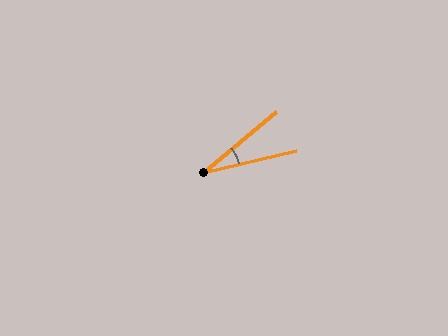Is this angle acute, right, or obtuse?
It is acute.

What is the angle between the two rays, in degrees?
Approximately 27 degrees.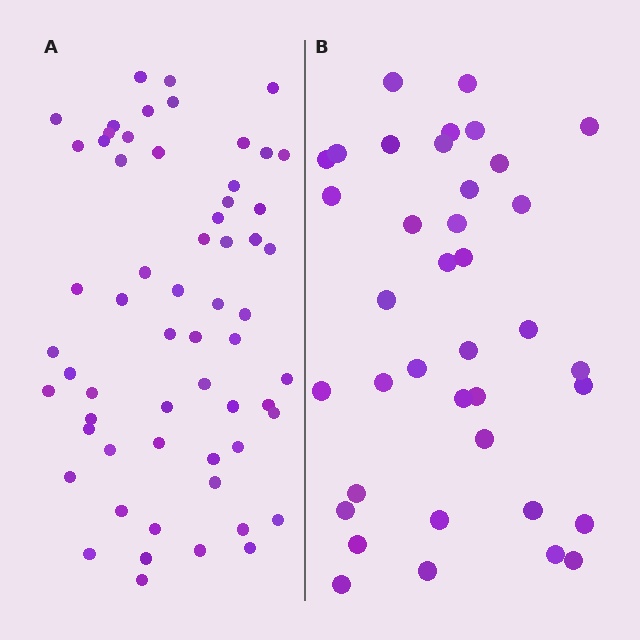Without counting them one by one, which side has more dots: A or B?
Region A (the left region) has more dots.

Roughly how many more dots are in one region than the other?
Region A has approximately 20 more dots than region B.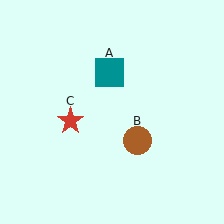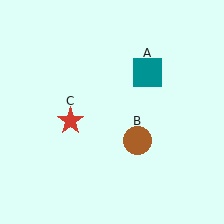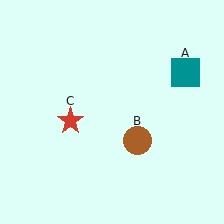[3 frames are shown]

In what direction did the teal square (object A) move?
The teal square (object A) moved right.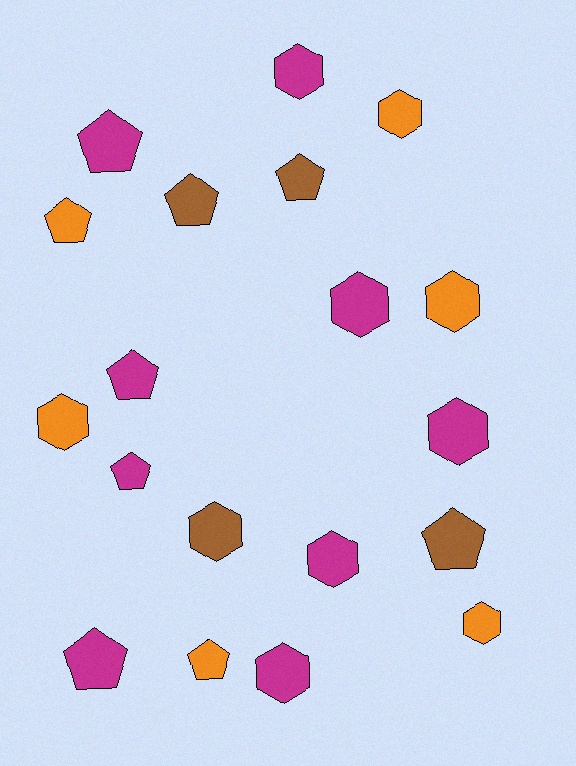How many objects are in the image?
There are 19 objects.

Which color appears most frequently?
Magenta, with 9 objects.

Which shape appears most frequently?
Hexagon, with 10 objects.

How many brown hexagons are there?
There is 1 brown hexagon.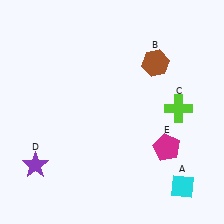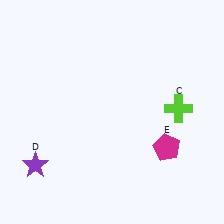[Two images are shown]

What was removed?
The cyan diamond (A), the brown hexagon (B) were removed in Image 2.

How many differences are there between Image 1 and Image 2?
There are 2 differences between the two images.